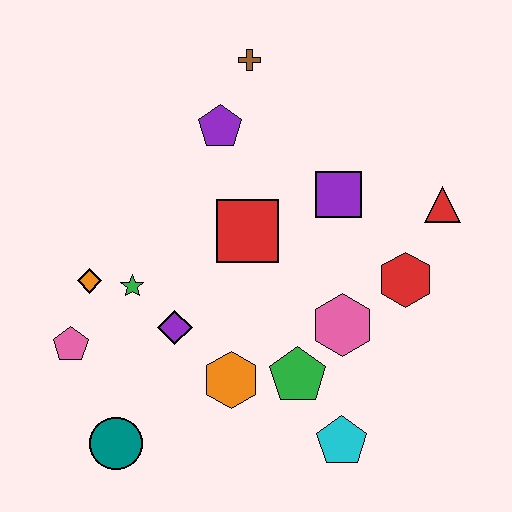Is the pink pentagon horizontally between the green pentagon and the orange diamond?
No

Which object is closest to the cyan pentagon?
The green pentagon is closest to the cyan pentagon.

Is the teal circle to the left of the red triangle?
Yes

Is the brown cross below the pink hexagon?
No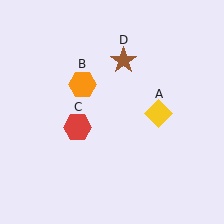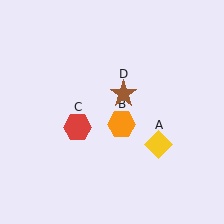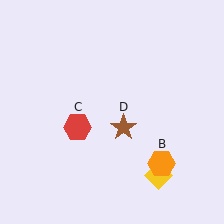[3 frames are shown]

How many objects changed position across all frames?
3 objects changed position: yellow diamond (object A), orange hexagon (object B), brown star (object D).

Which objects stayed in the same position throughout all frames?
Red hexagon (object C) remained stationary.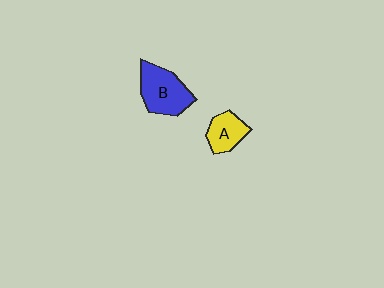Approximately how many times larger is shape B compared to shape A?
Approximately 1.6 times.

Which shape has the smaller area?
Shape A (yellow).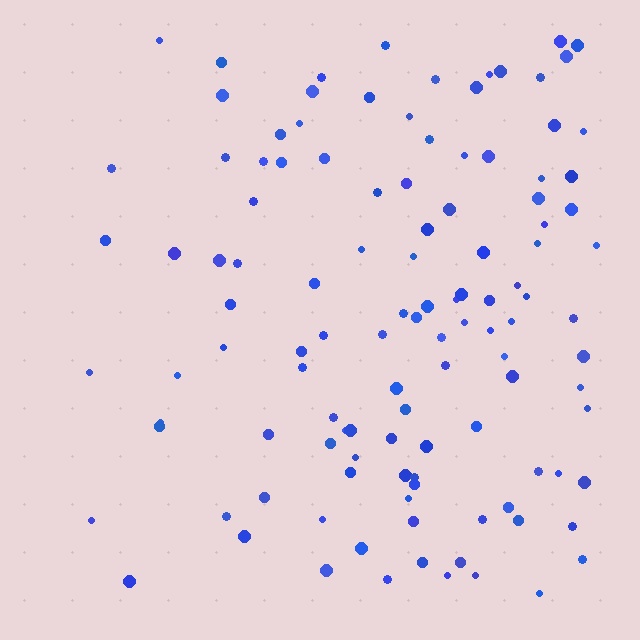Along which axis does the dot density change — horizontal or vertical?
Horizontal.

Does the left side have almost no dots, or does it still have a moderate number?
Still a moderate number, just noticeably fewer than the right.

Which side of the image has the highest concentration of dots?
The right.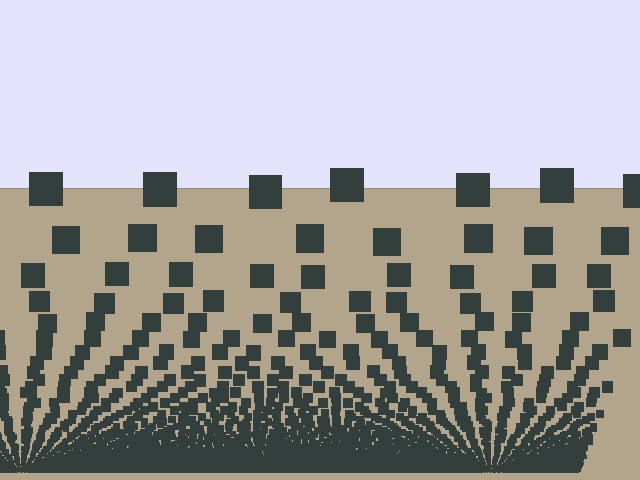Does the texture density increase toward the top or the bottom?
Density increases toward the bottom.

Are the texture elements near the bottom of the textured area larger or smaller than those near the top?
Smaller. The gradient is inverted — elements near the bottom are smaller and denser.